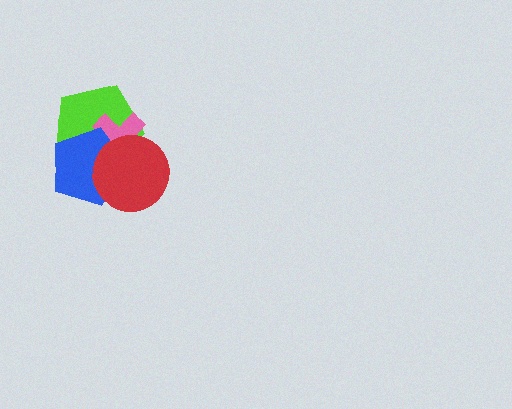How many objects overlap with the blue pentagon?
3 objects overlap with the blue pentagon.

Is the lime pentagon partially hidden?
Yes, it is partially covered by another shape.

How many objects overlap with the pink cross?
3 objects overlap with the pink cross.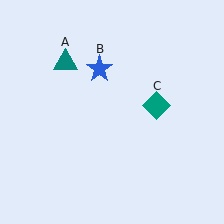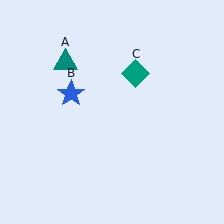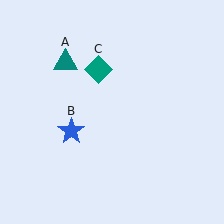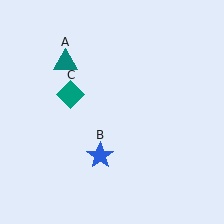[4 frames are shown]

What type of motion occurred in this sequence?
The blue star (object B), teal diamond (object C) rotated counterclockwise around the center of the scene.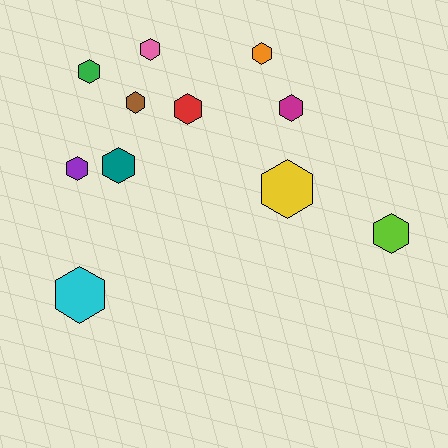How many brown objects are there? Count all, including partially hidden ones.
There is 1 brown object.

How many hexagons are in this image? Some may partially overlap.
There are 11 hexagons.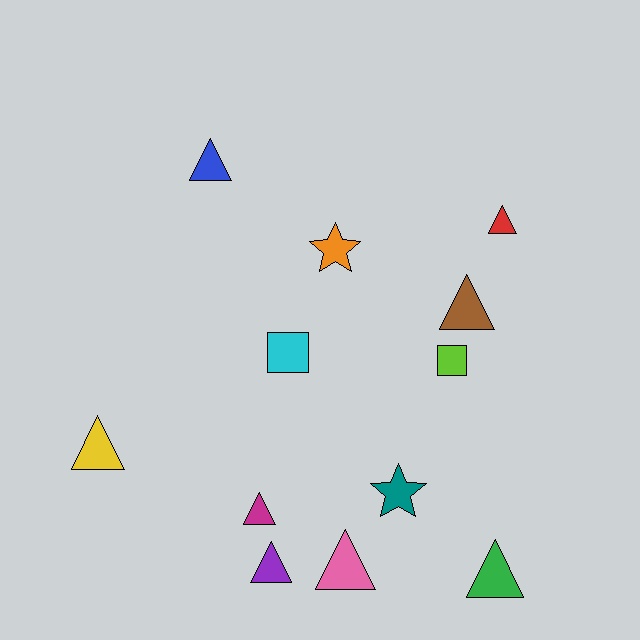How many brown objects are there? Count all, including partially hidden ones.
There is 1 brown object.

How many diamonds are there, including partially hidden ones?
There are no diamonds.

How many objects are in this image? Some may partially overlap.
There are 12 objects.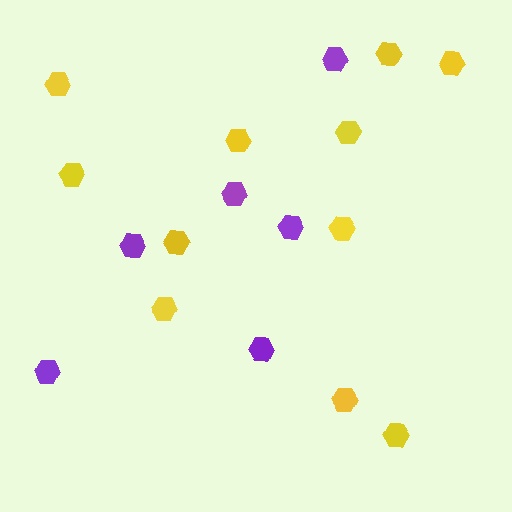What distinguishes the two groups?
There are 2 groups: one group of yellow hexagons (11) and one group of purple hexagons (6).